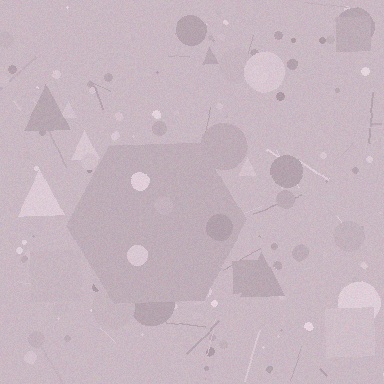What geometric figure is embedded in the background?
A hexagon is embedded in the background.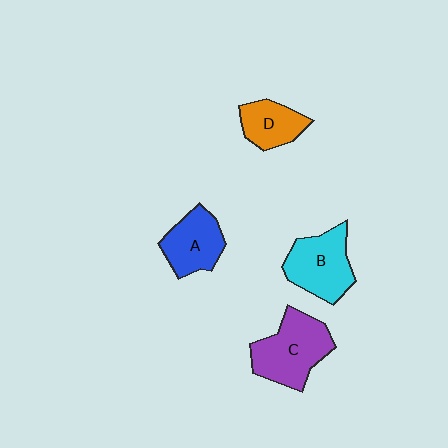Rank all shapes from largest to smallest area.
From largest to smallest: C (purple), B (cyan), A (blue), D (orange).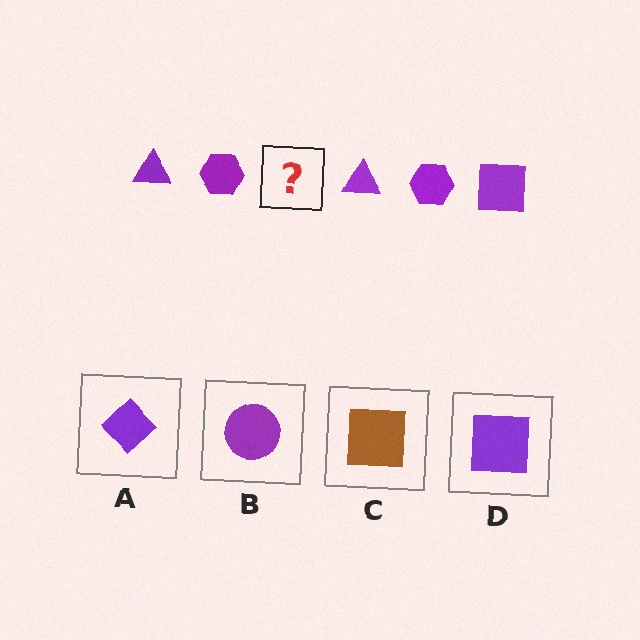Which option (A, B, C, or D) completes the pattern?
D.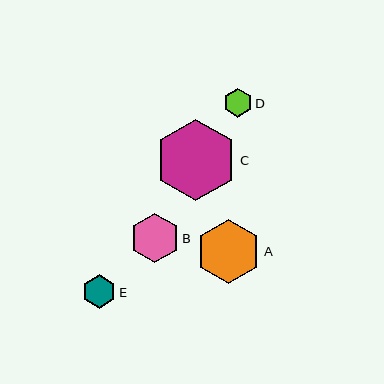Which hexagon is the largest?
Hexagon C is the largest with a size of approximately 82 pixels.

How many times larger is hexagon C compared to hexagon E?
Hexagon C is approximately 2.4 times the size of hexagon E.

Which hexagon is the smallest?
Hexagon D is the smallest with a size of approximately 28 pixels.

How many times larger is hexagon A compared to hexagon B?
Hexagon A is approximately 1.3 times the size of hexagon B.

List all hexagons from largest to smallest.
From largest to smallest: C, A, B, E, D.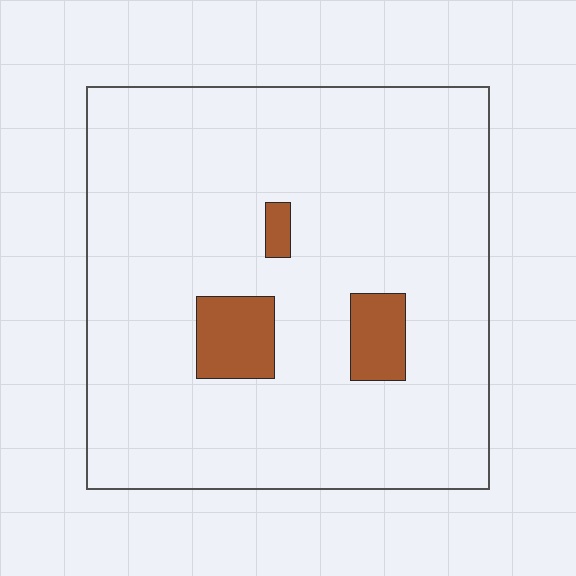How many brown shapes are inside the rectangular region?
3.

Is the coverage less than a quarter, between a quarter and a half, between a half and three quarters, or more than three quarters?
Less than a quarter.